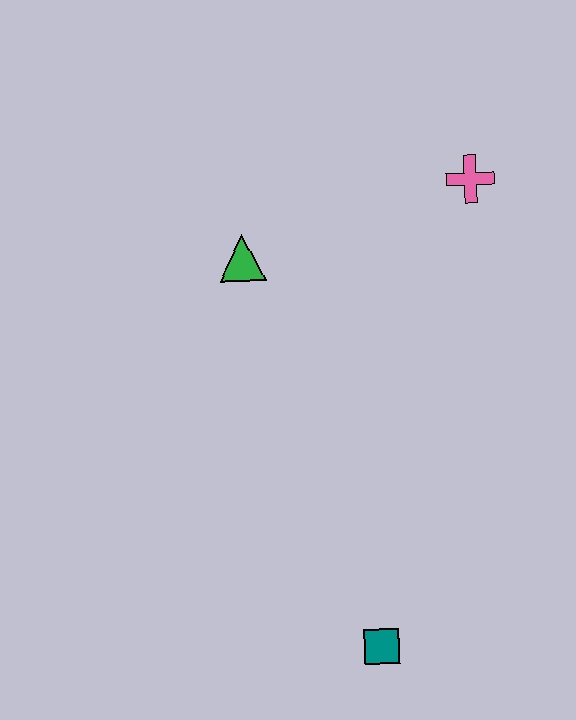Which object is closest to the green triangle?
The pink cross is closest to the green triangle.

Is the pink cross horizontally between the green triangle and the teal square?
No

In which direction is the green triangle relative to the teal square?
The green triangle is above the teal square.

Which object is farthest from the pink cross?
The teal square is farthest from the pink cross.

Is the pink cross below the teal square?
No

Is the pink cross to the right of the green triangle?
Yes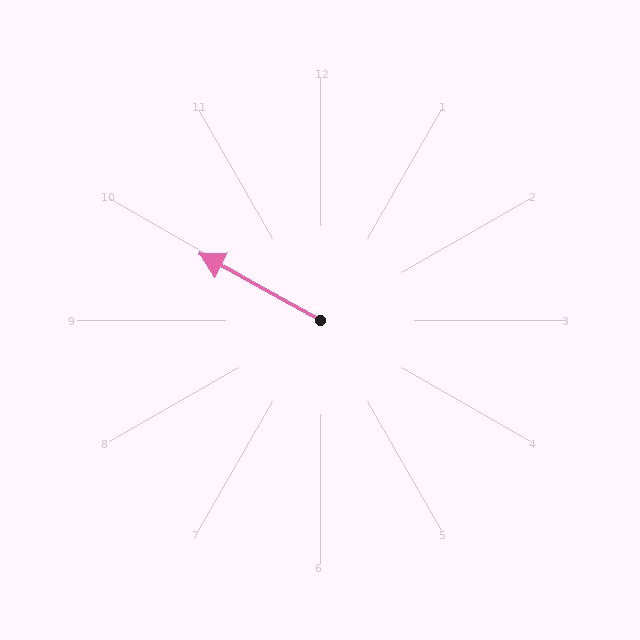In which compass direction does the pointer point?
Northwest.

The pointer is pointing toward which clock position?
Roughly 10 o'clock.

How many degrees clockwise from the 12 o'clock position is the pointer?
Approximately 299 degrees.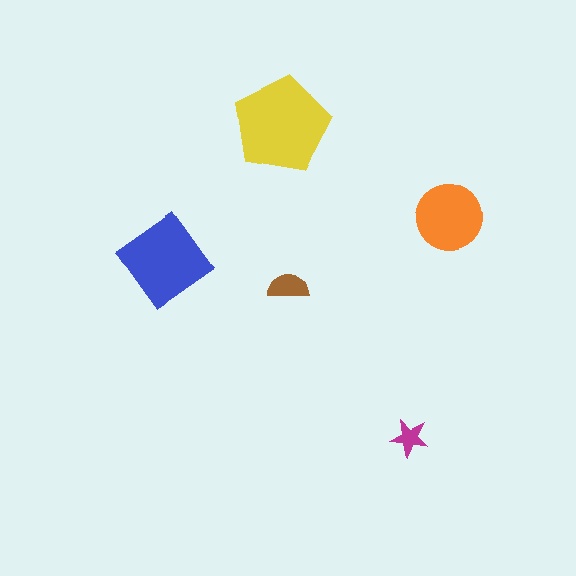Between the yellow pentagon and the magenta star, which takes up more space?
The yellow pentagon.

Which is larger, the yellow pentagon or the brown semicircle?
The yellow pentagon.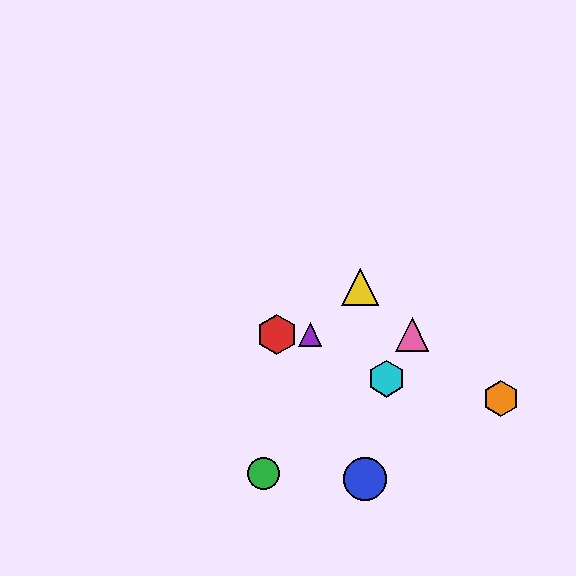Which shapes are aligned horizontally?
The red hexagon, the purple triangle, the pink triangle are aligned horizontally.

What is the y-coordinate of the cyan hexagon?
The cyan hexagon is at y≈379.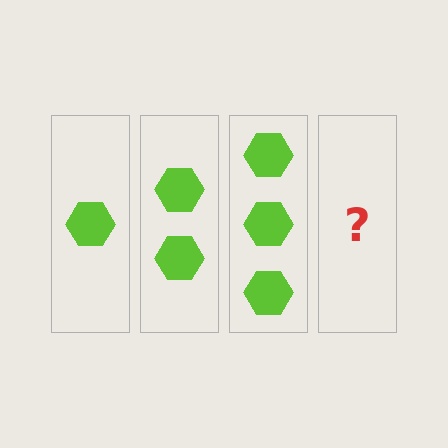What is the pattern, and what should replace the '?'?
The pattern is that each step adds one more hexagon. The '?' should be 4 hexagons.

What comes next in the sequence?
The next element should be 4 hexagons.